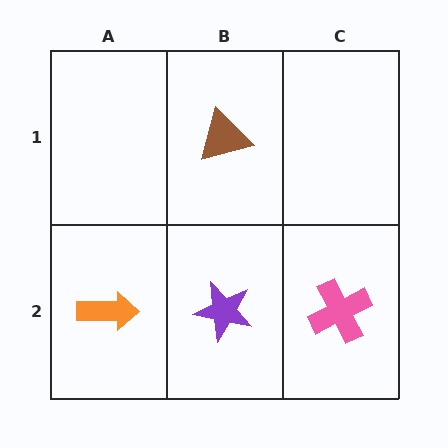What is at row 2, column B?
A purple star.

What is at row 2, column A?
An orange arrow.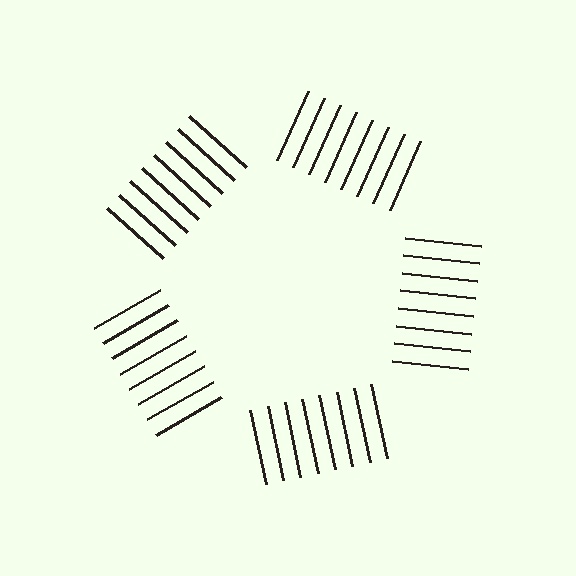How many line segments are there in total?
40 — 8 along each of the 5 edges.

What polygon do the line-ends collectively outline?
An illusory pentagon — the line segments terminate on its edges but no continuous stroke is drawn.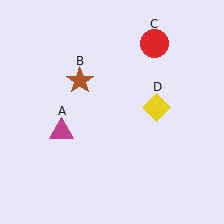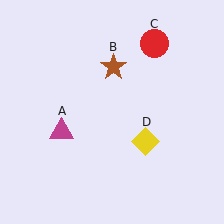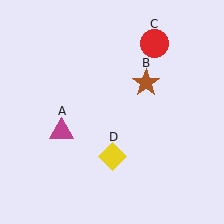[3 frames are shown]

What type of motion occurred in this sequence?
The brown star (object B), yellow diamond (object D) rotated clockwise around the center of the scene.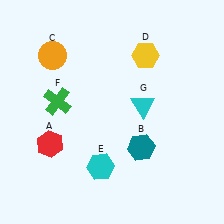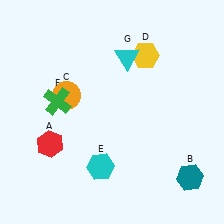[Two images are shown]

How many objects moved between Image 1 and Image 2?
3 objects moved between the two images.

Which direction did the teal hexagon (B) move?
The teal hexagon (B) moved right.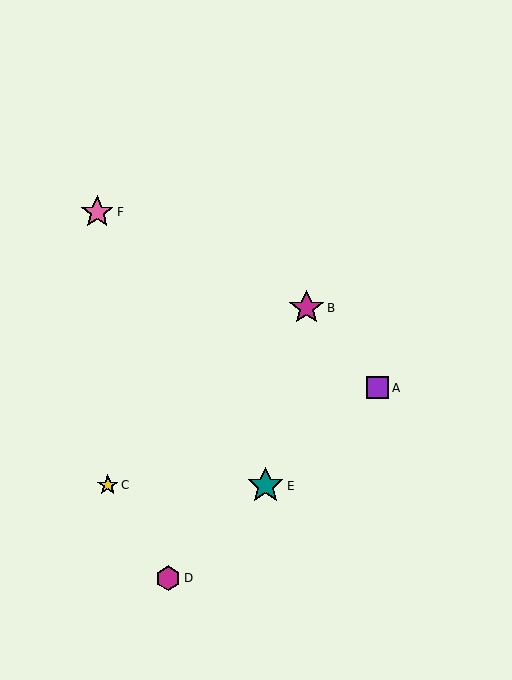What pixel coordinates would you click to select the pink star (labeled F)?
Click at (97, 212) to select the pink star F.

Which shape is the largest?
The teal star (labeled E) is the largest.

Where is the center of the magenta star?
The center of the magenta star is at (306, 308).